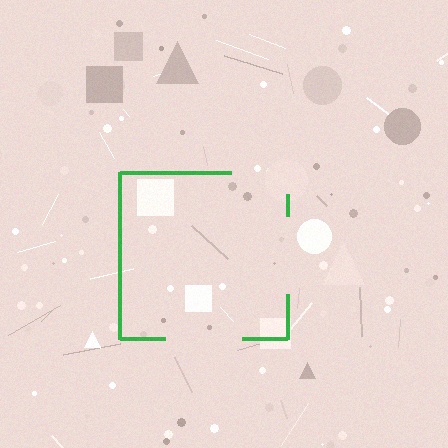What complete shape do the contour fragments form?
The contour fragments form a square.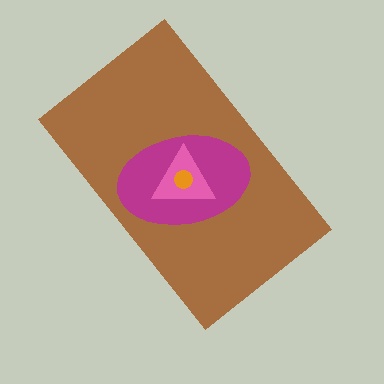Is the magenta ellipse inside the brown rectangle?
Yes.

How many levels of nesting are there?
4.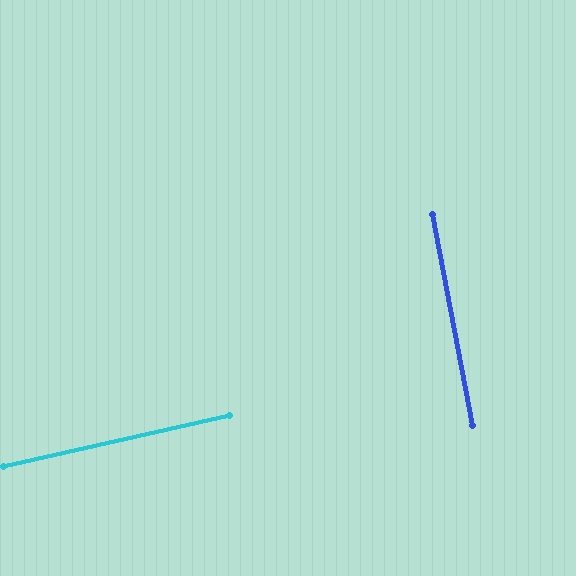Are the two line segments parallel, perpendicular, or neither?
Perpendicular — they meet at approximately 88°.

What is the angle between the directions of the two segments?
Approximately 88 degrees.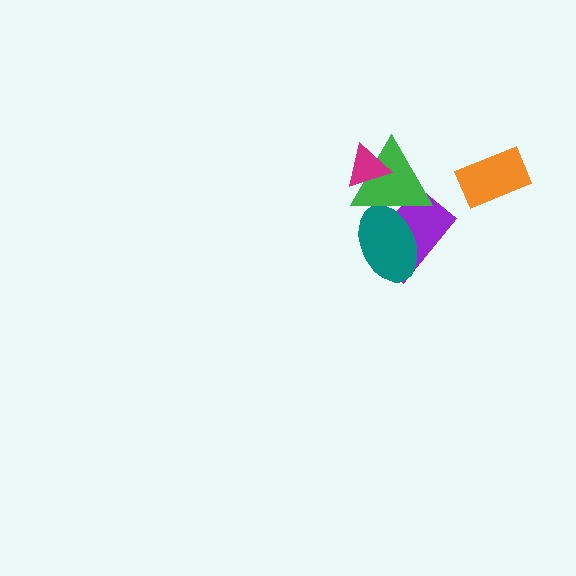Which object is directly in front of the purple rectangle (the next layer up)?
The teal ellipse is directly in front of the purple rectangle.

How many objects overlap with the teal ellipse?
2 objects overlap with the teal ellipse.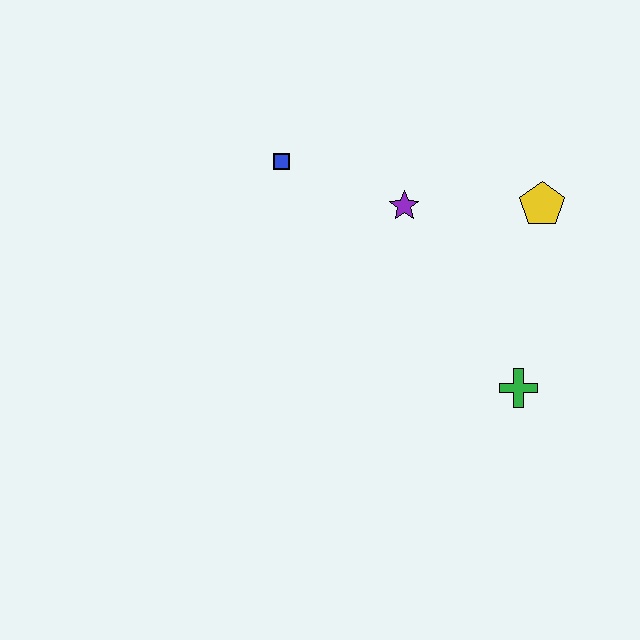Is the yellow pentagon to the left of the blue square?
No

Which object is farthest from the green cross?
The blue square is farthest from the green cross.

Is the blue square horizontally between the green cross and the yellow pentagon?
No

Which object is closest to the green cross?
The yellow pentagon is closest to the green cross.